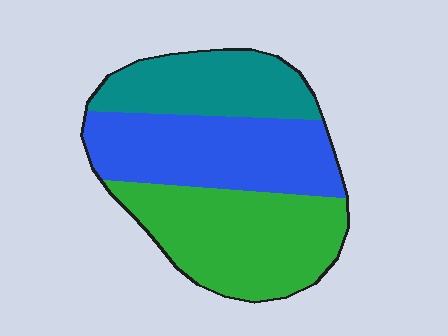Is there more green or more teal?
Green.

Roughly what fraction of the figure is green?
Green covers about 40% of the figure.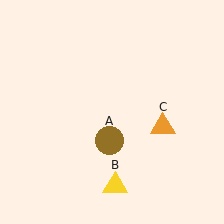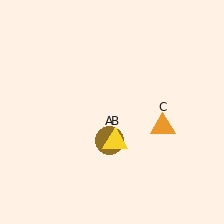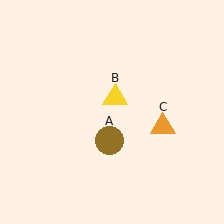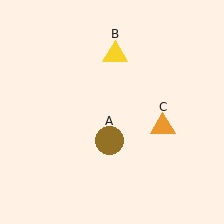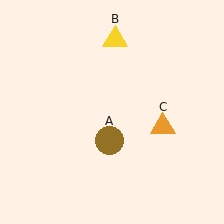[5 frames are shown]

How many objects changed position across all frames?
1 object changed position: yellow triangle (object B).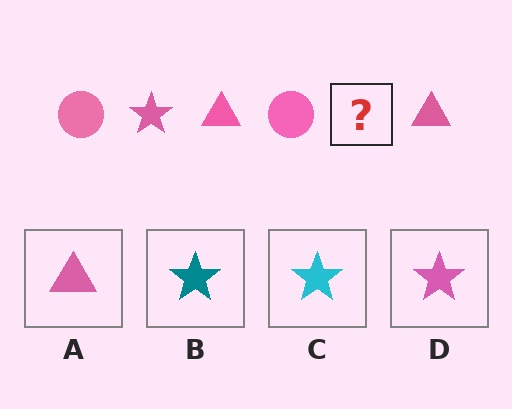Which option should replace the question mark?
Option D.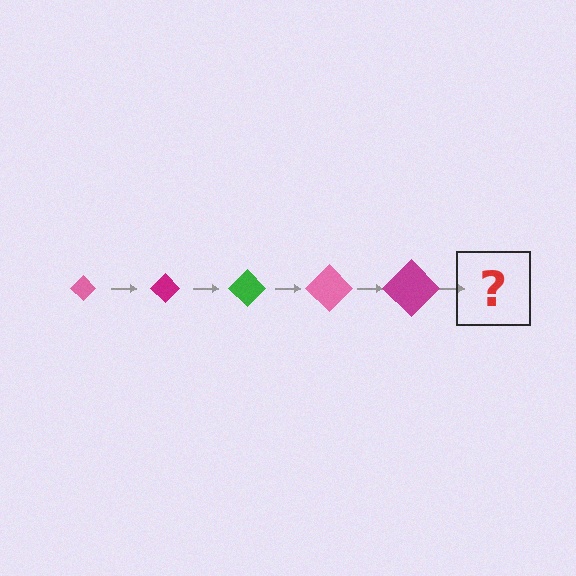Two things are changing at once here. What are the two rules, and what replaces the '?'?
The two rules are that the diamond grows larger each step and the color cycles through pink, magenta, and green. The '?' should be a green diamond, larger than the previous one.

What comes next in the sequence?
The next element should be a green diamond, larger than the previous one.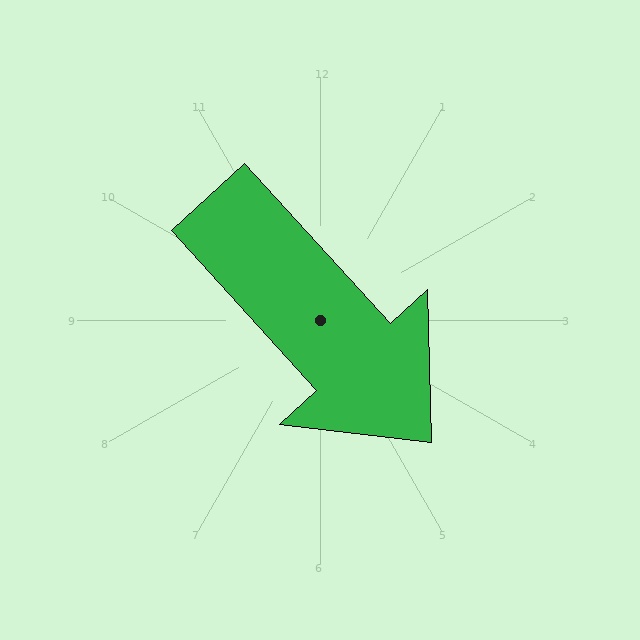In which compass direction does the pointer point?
Southeast.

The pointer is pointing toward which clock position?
Roughly 5 o'clock.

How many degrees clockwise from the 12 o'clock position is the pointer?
Approximately 138 degrees.